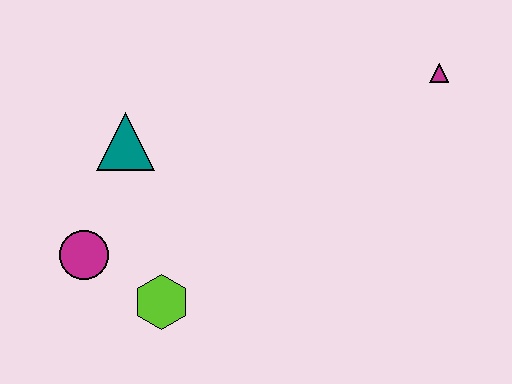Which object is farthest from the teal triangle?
The magenta triangle is farthest from the teal triangle.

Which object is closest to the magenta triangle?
The teal triangle is closest to the magenta triangle.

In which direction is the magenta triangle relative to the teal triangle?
The magenta triangle is to the right of the teal triangle.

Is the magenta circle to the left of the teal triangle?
Yes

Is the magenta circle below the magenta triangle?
Yes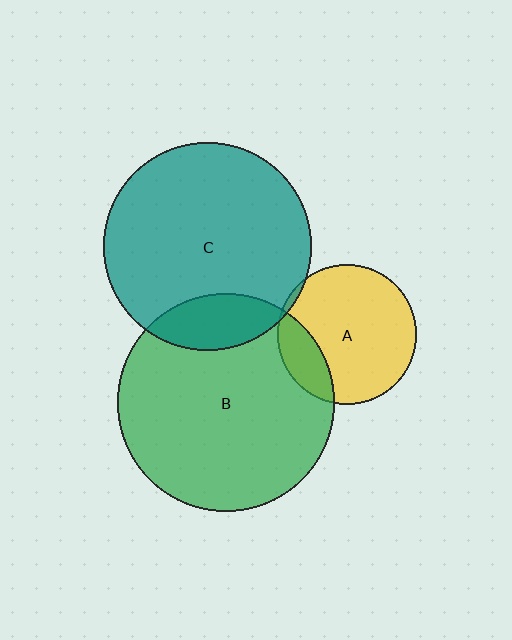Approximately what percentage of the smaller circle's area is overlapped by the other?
Approximately 15%.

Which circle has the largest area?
Circle B (green).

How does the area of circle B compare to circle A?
Approximately 2.4 times.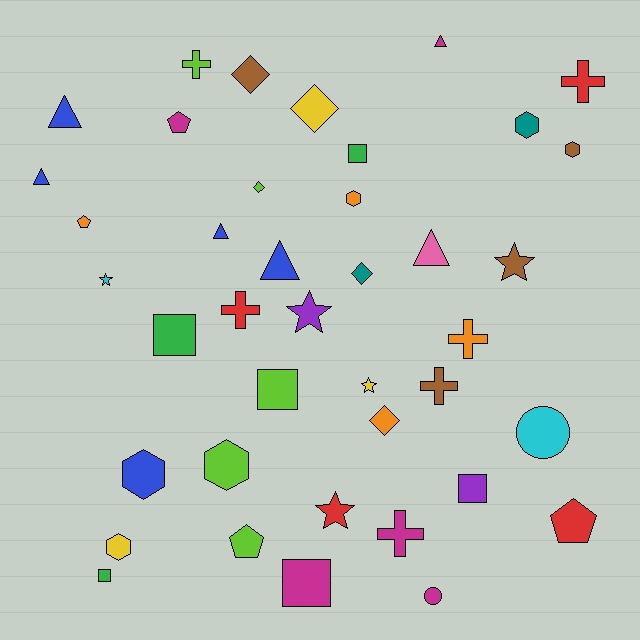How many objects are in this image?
There are 40 objects.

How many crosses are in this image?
There are 6 crosses.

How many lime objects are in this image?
There are 5 lime objects.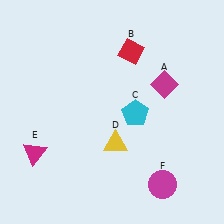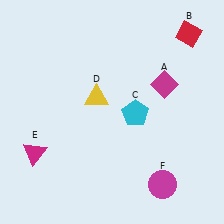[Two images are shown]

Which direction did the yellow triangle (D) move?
The yellow triangle (D) moved up.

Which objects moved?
The objects that moved are: the red diamond (B), the yellow triangle (D).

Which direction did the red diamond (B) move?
The red diamond (B) moved right.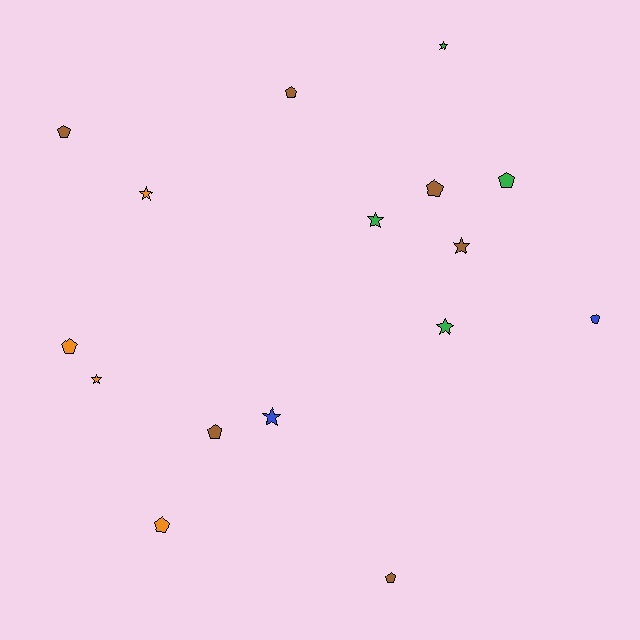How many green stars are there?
There are 3 green stars.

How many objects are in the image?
There are 16 objects.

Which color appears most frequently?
Brown, with 6 objects.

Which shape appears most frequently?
Pentagon, with 9 objects.